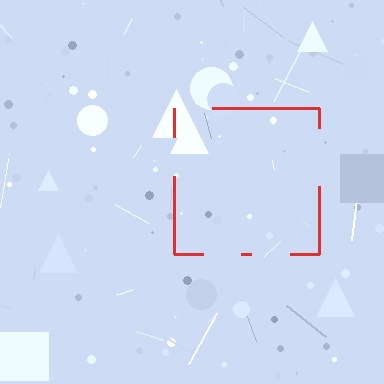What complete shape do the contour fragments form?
The contour fragments form a square.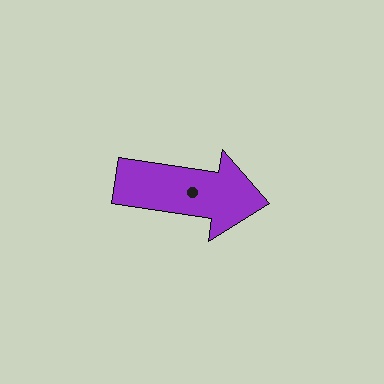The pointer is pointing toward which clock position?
Roughly 3 o'clock.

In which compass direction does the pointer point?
East.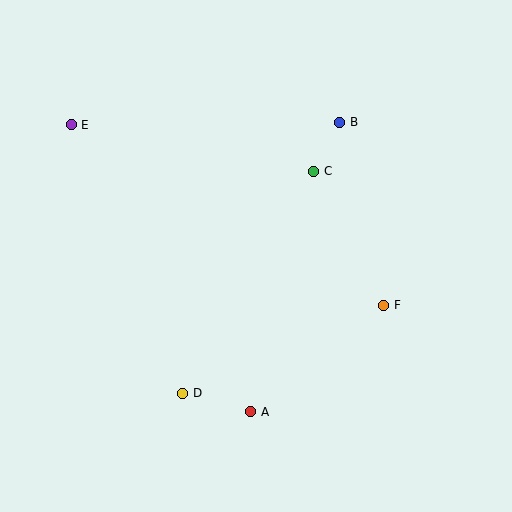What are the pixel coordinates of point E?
Point E is at (71, 125).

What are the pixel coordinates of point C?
Point C is at (314, 171).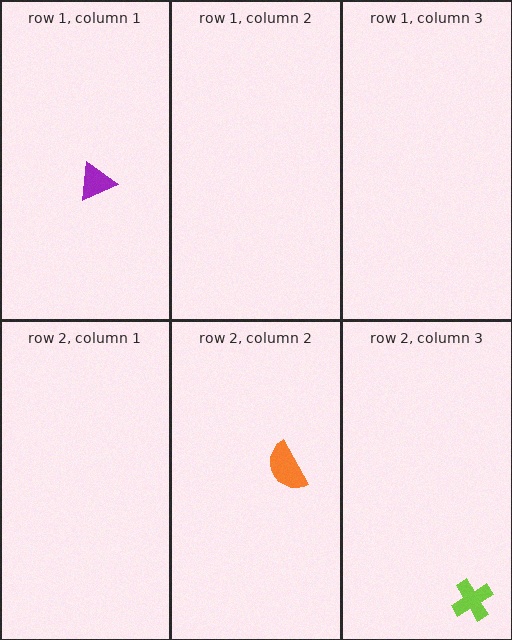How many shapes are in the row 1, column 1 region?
1.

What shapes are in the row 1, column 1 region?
The purple triangle.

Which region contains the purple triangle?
The row 1, column 1 region.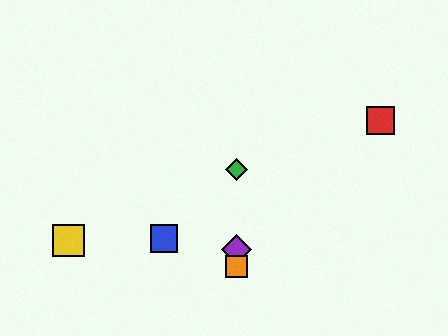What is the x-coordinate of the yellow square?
The yellow square is at x≈69.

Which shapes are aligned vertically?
The green diamond, the purple diamond, the orange square are aligned vertically.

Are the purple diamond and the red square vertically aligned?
No, the purple diamond is at x≈237 and the red square is at x≈381.